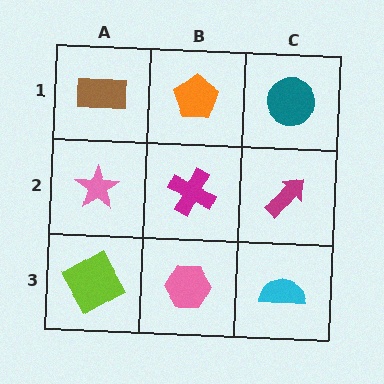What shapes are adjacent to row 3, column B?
A magenta cross (row 2, column B), a lime square (row 3, column A), a cyan semicircle (row 3, column C).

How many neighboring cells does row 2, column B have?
4.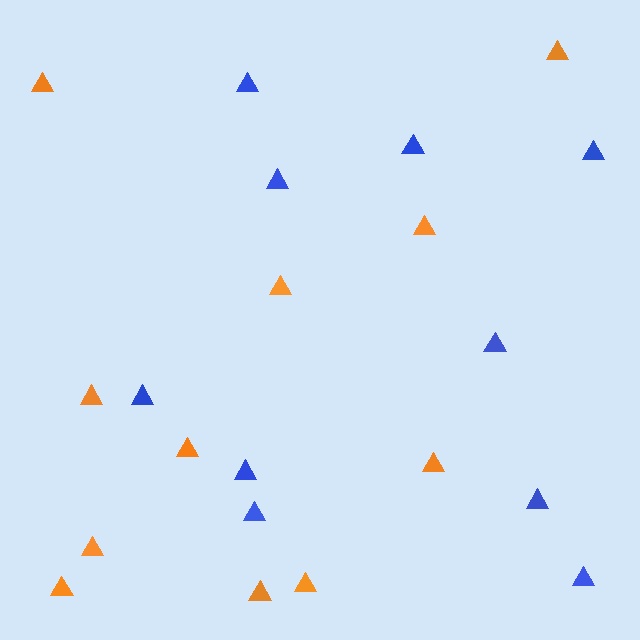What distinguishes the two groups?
There are 2 groups: one group of blue triangles (10) and one group of orange triangles (11).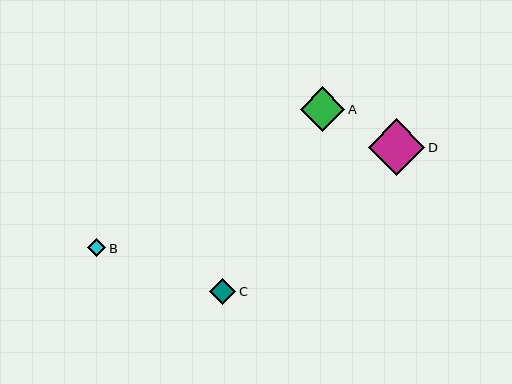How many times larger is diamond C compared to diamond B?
Diamond C is approximately 1.4 times the size of diamond B.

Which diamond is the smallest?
Diamond B is the smallest with a size of approximately 18 pixels.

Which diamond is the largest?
Diamond D is the largest with a size of approximately 57 pixels.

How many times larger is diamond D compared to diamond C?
Diamond D is approximately 2.2 times the size of diamond C.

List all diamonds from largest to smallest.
From largest to smallest: D, A, C, B.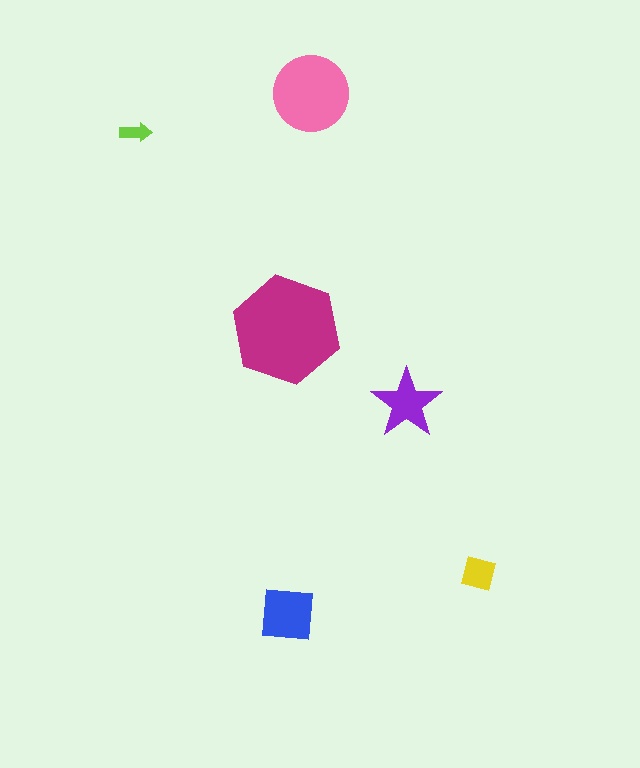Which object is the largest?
The magenta hexagon.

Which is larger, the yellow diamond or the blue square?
The blue square.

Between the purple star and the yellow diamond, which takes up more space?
The purple star.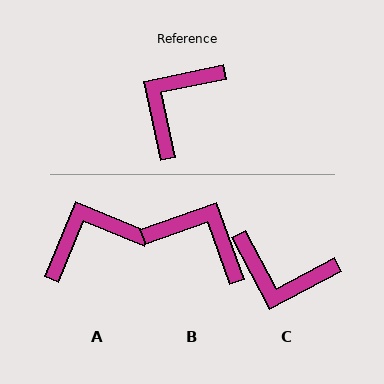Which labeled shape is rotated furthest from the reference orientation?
C, about 106 degrees away.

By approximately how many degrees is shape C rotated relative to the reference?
Approximately 106 degrees counter-clockwise.